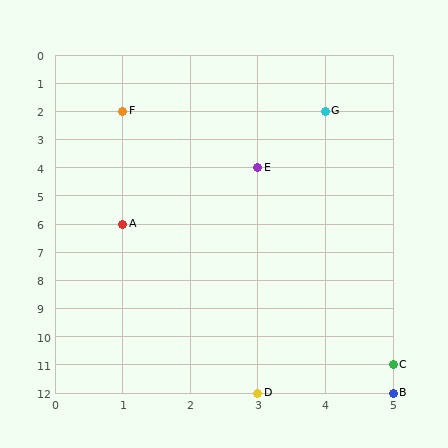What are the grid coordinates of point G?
Point G is at grid coordinates (4, 2).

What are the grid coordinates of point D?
Point D is at grid coordinates (3, 12).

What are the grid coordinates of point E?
Point E is at grid coordinates (3, 4).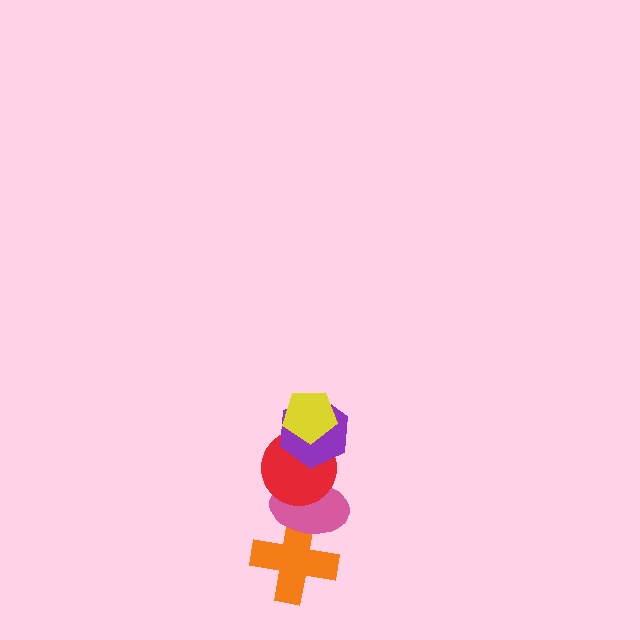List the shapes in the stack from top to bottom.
From top to bottom: the yellow pentagon, the purple hexagon, the red circle, the pink ellipse, the orange cross.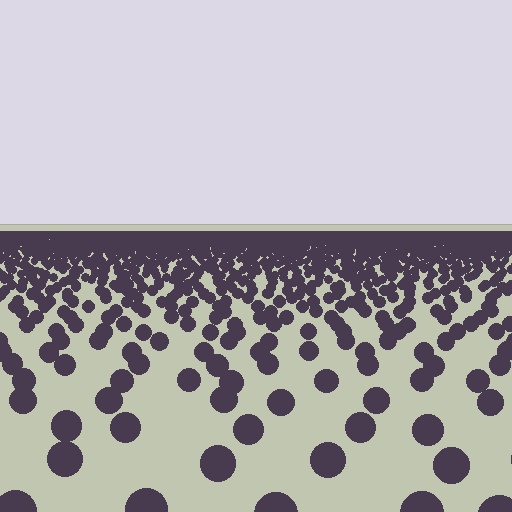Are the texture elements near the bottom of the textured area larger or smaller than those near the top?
Larger. Near the bottom, elements are closer to the viewer and appear at a bigger on-screen size.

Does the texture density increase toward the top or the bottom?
Density increases toward the top.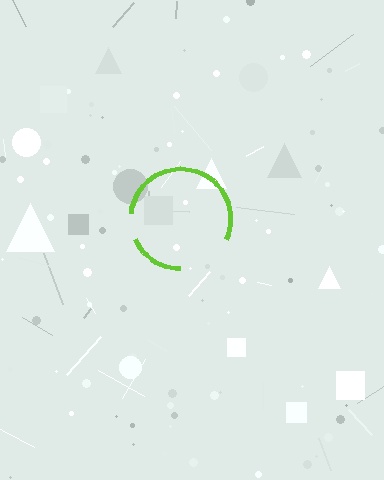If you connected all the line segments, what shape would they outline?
They would outline a circle.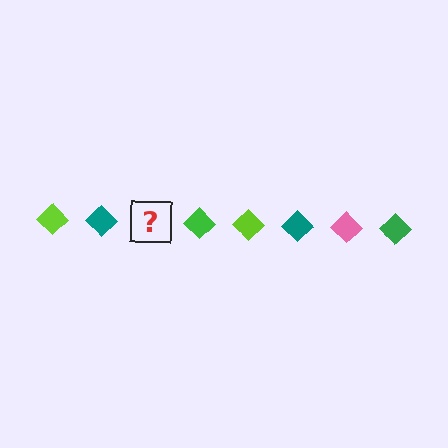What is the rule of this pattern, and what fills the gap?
The rule is that the pattern cycles through lime, teal, pink, green diamonds. The gap should be filled with a pink diamond.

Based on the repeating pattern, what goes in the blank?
The blank should be a pink diamond.